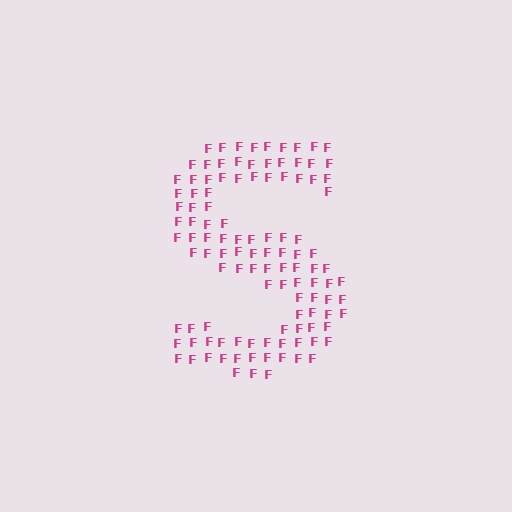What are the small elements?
The small elements are letter F's.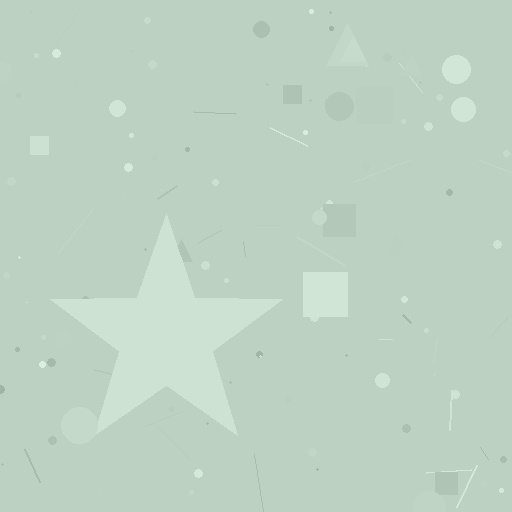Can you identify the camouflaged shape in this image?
The camouflaged shape is a star.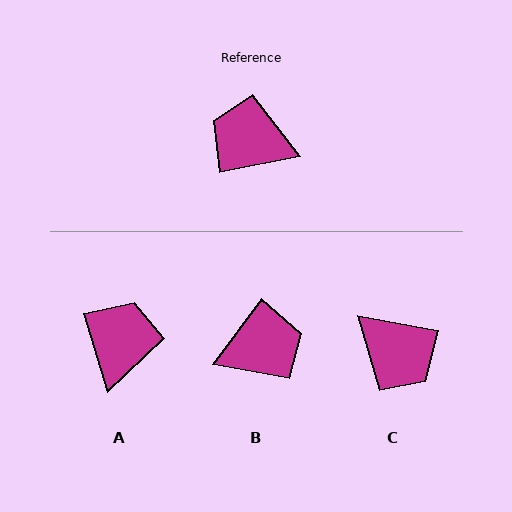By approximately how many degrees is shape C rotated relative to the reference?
Approximately 159 degrees counter-clockwise.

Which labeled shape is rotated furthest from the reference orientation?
C, about 159 degrees away.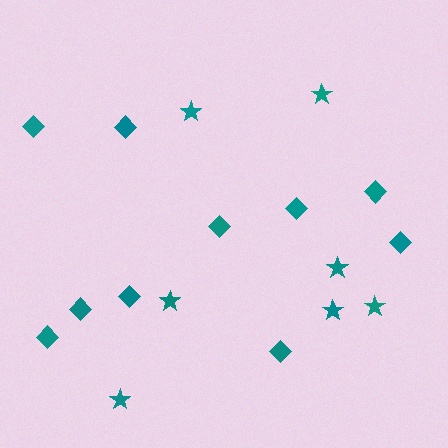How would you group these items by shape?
There are 2 groups: one group of stars (7) and one group of diamonds (10).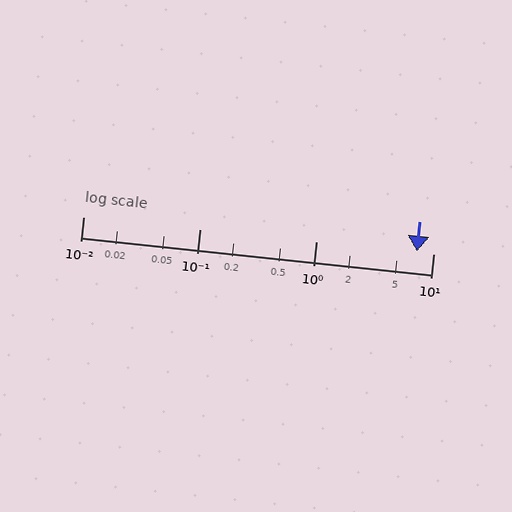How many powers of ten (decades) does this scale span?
The scale spans 3 decades, from 0.01 to 10.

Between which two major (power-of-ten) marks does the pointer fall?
The pointer is between 1 and 10.